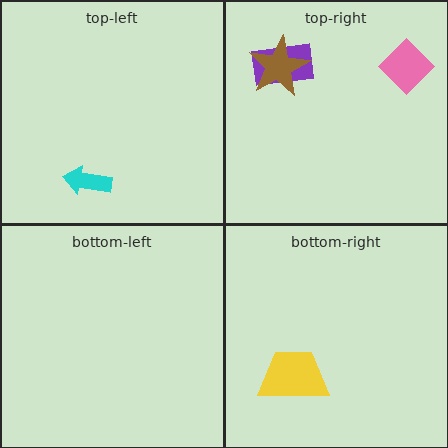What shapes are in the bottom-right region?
The yellow trapezoid.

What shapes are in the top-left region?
The cyan arrow.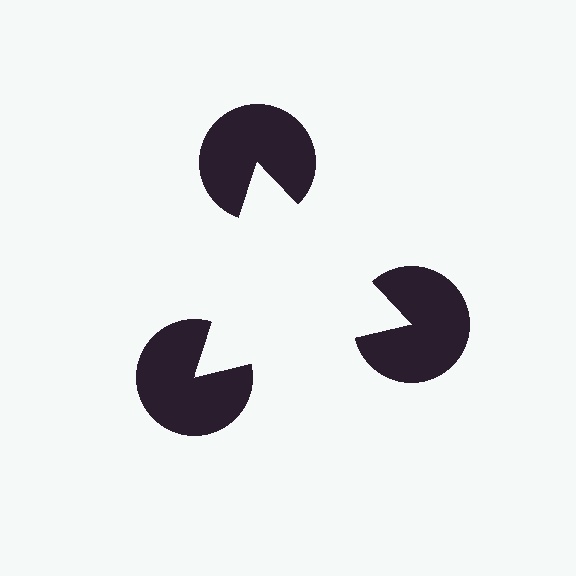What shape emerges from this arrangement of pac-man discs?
An illusory triangle — its edges are inferred from the aligned wedge cuts in the pac-man discs, not physically drawn.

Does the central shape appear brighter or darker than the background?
It typically appears slightly brighter than the background, even though no actual brightness change is drawn.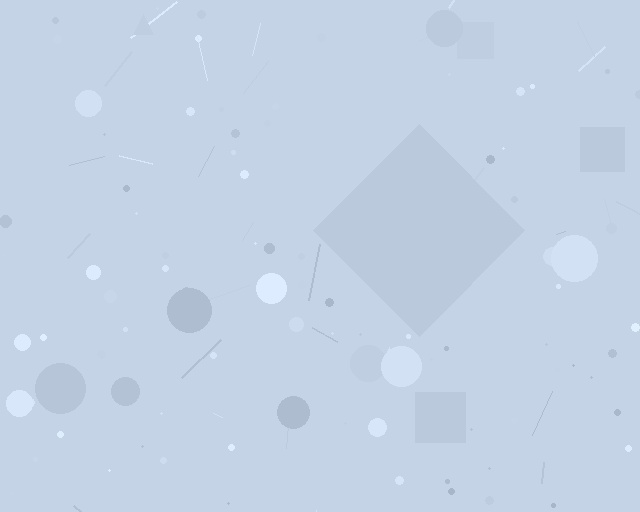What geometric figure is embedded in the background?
A diamond is embedded in the background.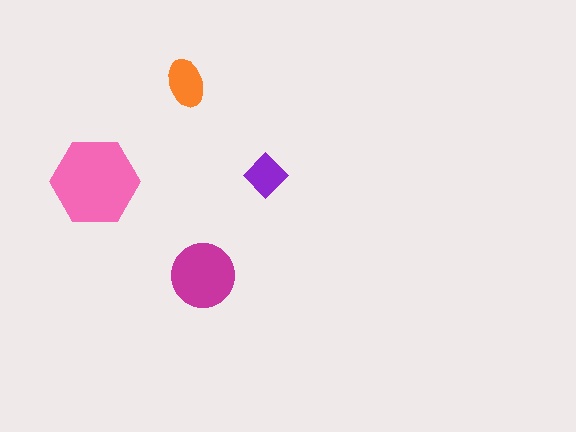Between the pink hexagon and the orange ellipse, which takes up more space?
The pink hexagon.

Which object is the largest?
The pink hexagon.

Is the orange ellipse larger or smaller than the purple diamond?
Larger.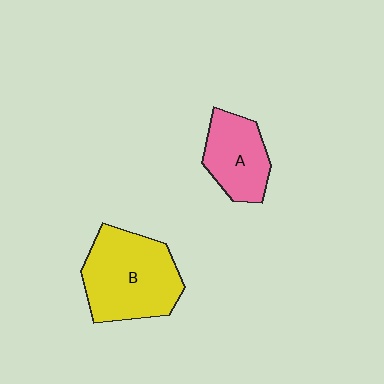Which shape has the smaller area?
Shape A (pink).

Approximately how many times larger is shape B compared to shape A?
Approximately 1.6 times.